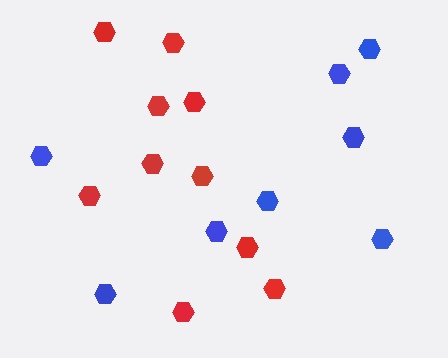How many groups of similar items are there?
There are 2 groups: one group of red hexagons (10) and one group of blue hexagons (8).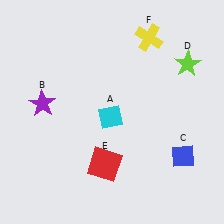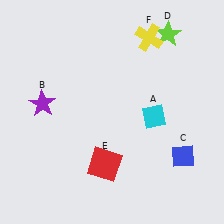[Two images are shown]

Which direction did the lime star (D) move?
The lime star (D) moved up.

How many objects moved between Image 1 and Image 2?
2 objects moved between the two images.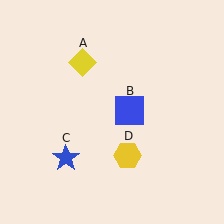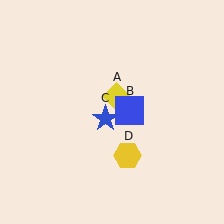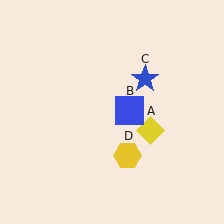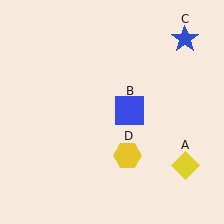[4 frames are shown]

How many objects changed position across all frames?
2 objects changed position: yellow diamond (object A), blue star (object C).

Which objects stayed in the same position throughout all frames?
Blue square (object B) and yellow hexagon (object D) remained stationary.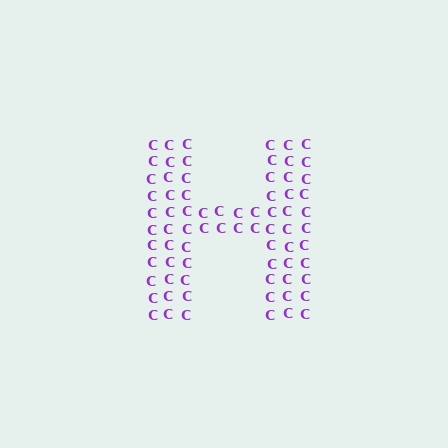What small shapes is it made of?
It is made of small letter C's.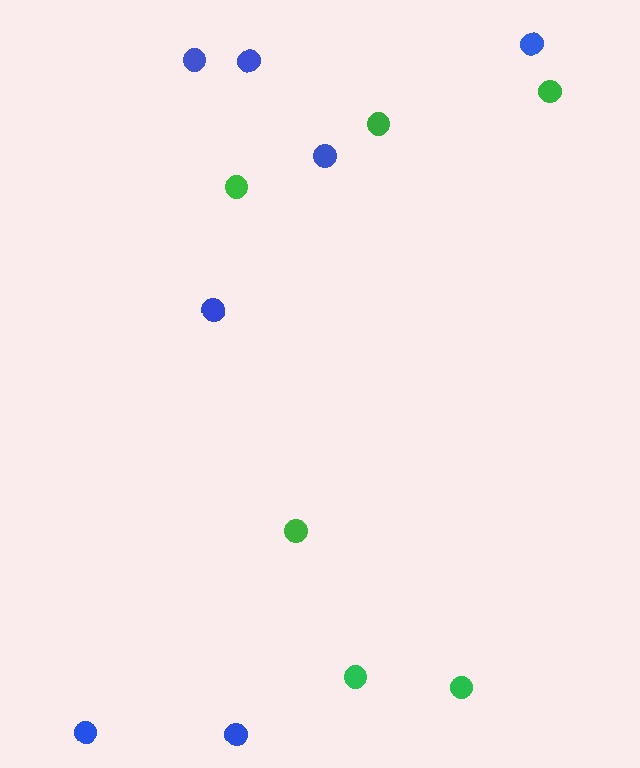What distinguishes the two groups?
There are 2 groups: one group of green circles (6) and one group of blue circles (7).